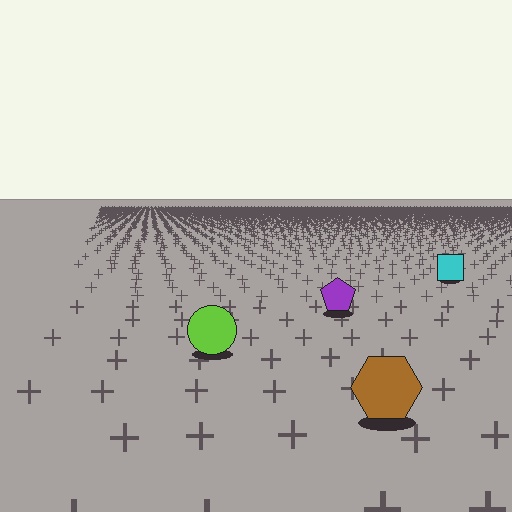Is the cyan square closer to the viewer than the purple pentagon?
No. The purple pentagon is closer — you can tell from the texture gradient: the ground texture is coarser near it.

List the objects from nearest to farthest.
From nearest to farthest: the brown hexagon, the lime circle, the purple pentagon, the cyan square.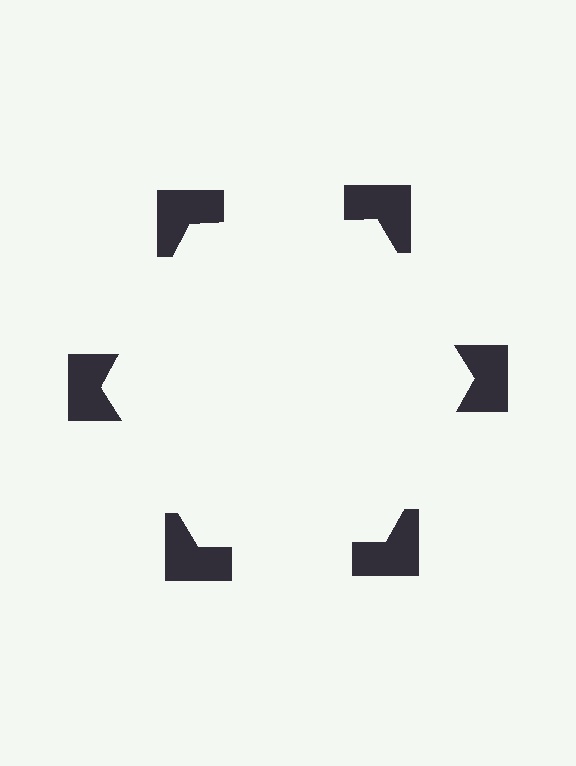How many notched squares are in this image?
There are 6 — one at each vertex of the illusory hexagon.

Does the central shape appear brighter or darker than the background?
It typically appears slightly brighter than the background, even though no actual brightness change is drawn.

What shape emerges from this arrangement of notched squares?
An illusory hexagon — its edges are inferred from the aligned wedge cuts in the notched squares, not physically drawn.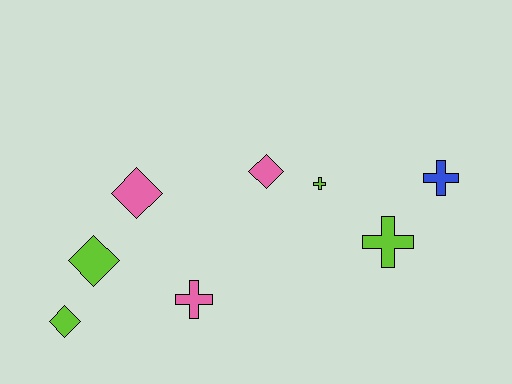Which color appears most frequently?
Lime, with 4 objects.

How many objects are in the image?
There are 8 objects.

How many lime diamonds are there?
There are 2 lime diamonds.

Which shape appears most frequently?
Cross, with 4 objects.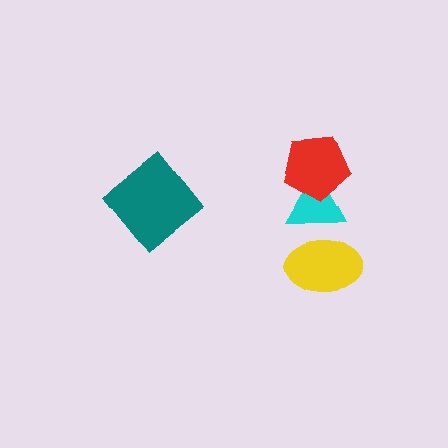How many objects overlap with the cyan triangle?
2 objects overlap with the cyan triangle.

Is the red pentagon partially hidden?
No, no other shape covers it.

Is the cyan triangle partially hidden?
Yes, it is partially covered by another shape.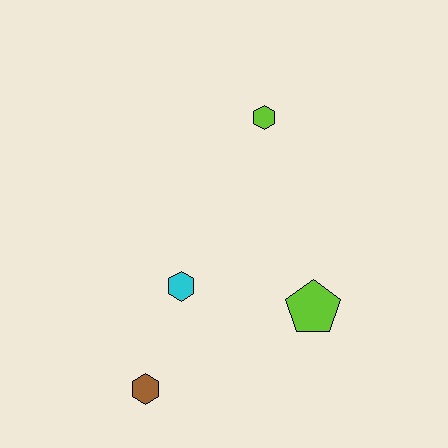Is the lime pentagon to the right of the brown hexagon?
Yes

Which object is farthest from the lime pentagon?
The lime hexagon is farthest from the lime pentagon.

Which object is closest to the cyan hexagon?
The brown hexagon is closest to the cyan hexagon.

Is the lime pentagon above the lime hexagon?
No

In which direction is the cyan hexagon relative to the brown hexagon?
The cyan hexagon is above the brown hexagon.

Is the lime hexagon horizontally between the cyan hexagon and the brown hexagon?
No